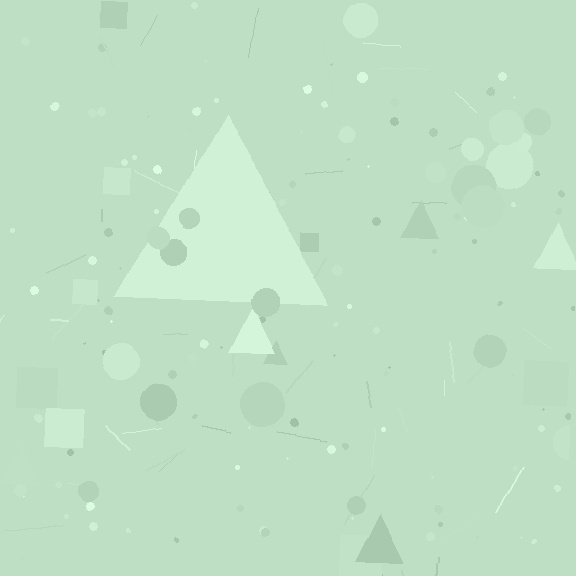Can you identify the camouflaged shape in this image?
The camouflaged shape is a triangle.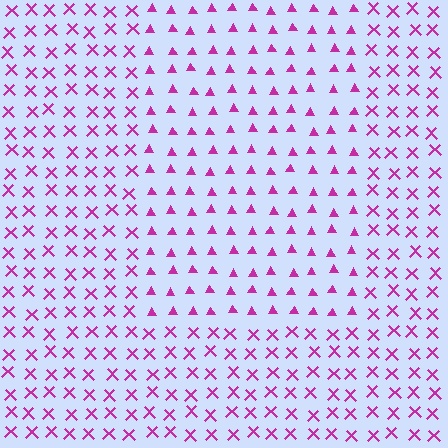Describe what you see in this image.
The image is filled with small magenta elements arranged in a uniform grid. A rectangle-shaped region contains triangles, while the surrounding area contains X marks. The boundary is defined purely by the change in element shape.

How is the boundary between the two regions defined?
The boundary is defined by a change in element shape: triangles inside vs. X marks outside. All elements share the same color and spacing.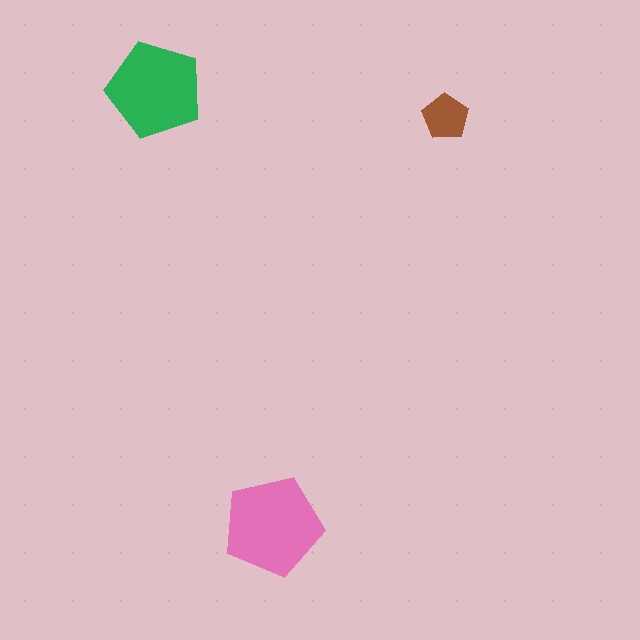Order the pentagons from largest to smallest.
the pink one, the green one, the brown one.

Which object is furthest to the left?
The green pentagon is leftmost.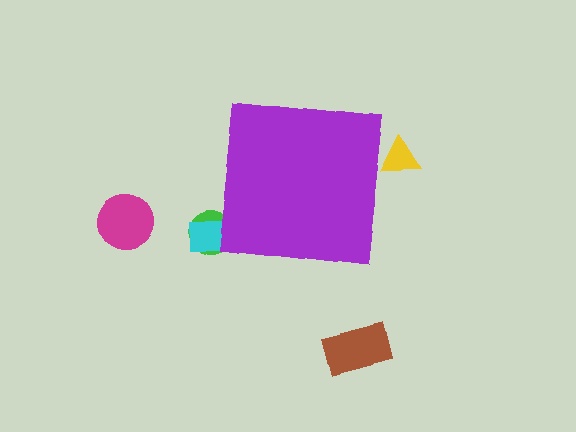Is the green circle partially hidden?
Yes, the green circle is partially hidden behind the purple square.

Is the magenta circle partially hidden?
No, the magenta circle is fully visible.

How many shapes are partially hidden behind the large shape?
3 shapes are partially hidden.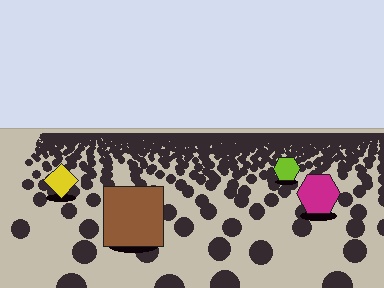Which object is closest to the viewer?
The brown square is closest. The texture marks near it are larger and more spread out.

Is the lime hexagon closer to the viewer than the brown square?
No. The brown square is closer — you can tell from the texture gradient: the ground texture is coarser near it.